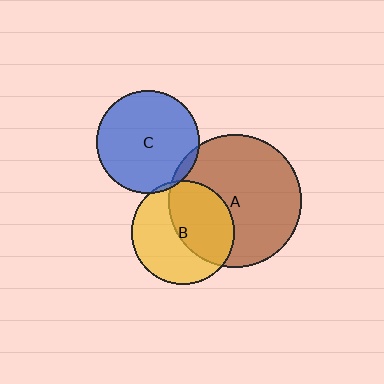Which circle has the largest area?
Circle A (brown).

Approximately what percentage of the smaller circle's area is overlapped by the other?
Approximately 5%.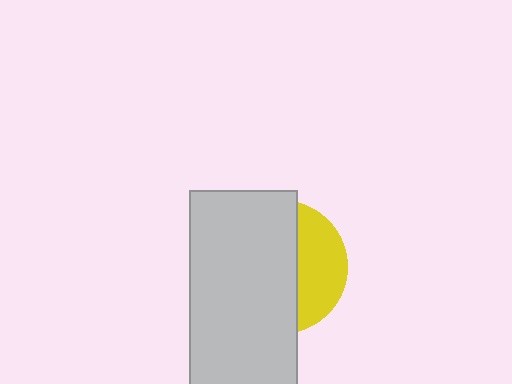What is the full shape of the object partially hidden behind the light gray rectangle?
The partially hidden object is a yellow circle.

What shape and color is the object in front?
The object in front is a light gray rectangle.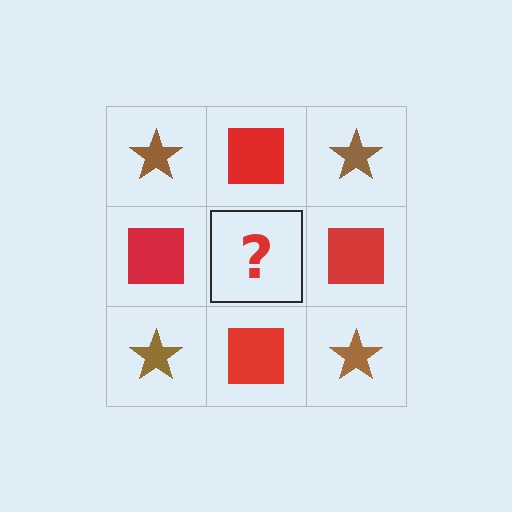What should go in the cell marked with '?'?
The missing cell should contain a brown star.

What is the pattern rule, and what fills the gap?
The rule is that it alternates brown star and red square in a checkerboard pattern. The gap should be filled with a brown star.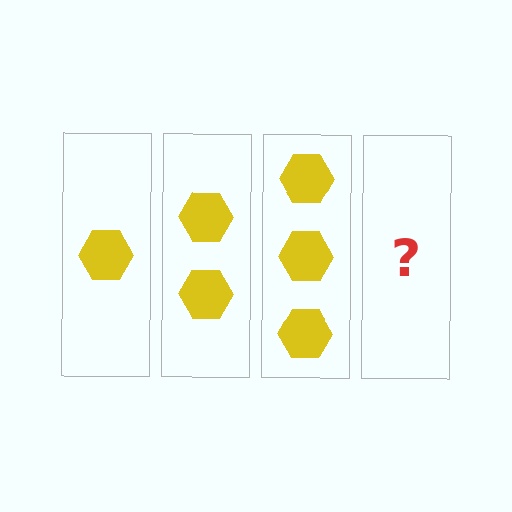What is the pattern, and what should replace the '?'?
The pattern is that each step adds one more hexagon. The '?' should be 4 hexagons.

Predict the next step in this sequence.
The next step is 4 hexagons.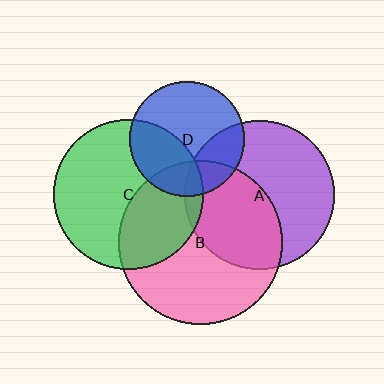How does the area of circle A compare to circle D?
Approximately 1.7 times.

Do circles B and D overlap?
Yes.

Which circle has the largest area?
Circle B (pink).